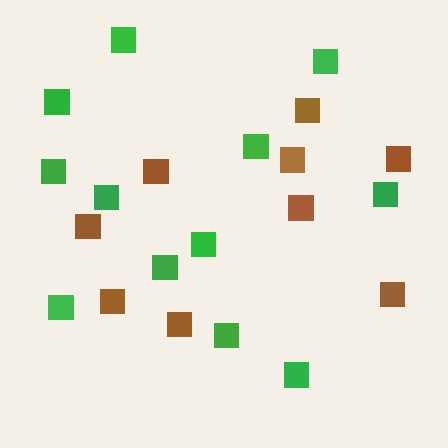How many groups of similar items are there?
There are 2 groups: one group of brown squares (9) and one group of green squares (12).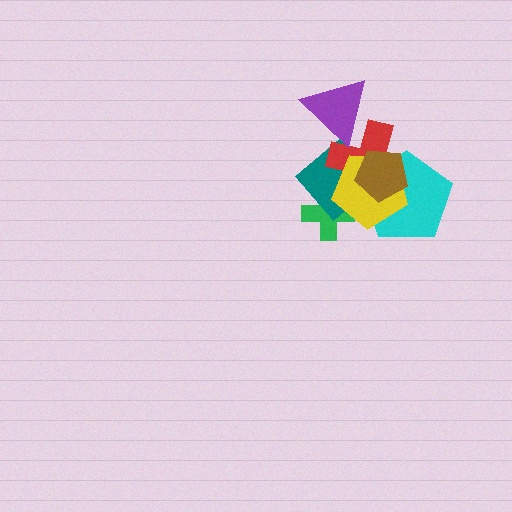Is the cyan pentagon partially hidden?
Yes, it is partially covered by another shape.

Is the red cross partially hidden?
Yes, it is partially covered by another shape.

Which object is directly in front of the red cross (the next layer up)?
The cyan pentagon is directly in front of the red cross.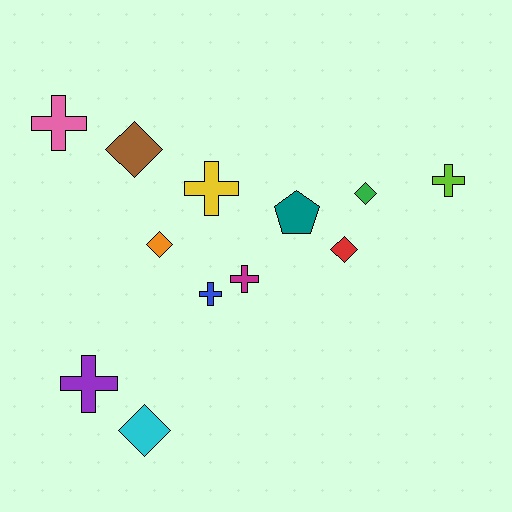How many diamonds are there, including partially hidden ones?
There are 5 diamonds.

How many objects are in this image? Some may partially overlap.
There are 12 objects.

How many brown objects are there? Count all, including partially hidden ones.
There is 1 brown object.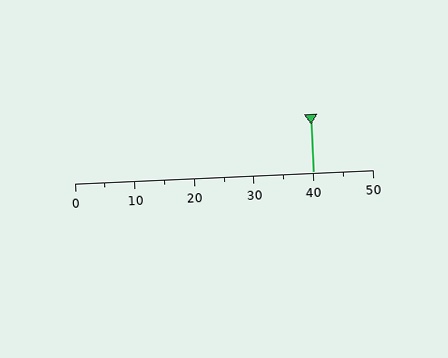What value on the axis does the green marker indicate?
The marker indicates approximately 40.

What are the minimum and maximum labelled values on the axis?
The axis runs from 0 to 50.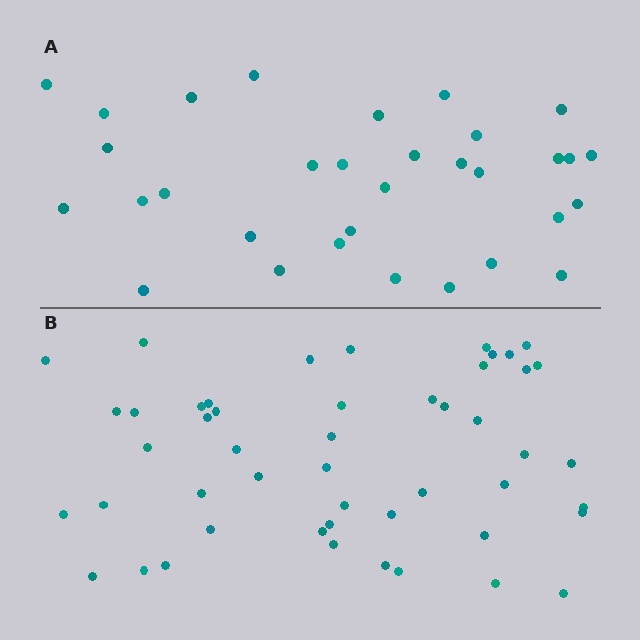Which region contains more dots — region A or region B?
Region B (the bottom region) has more dots.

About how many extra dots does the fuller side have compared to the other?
Region B has approximately 15 more dots than region A.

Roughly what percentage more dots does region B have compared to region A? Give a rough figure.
About 55% more.